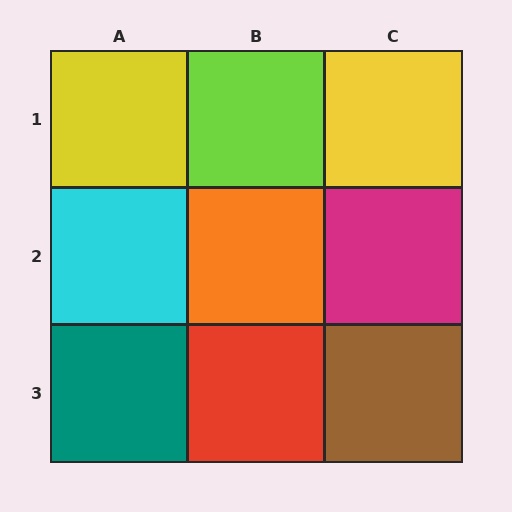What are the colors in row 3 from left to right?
Teal, red, brown.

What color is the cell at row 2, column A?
Cyan.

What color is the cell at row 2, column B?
Orange.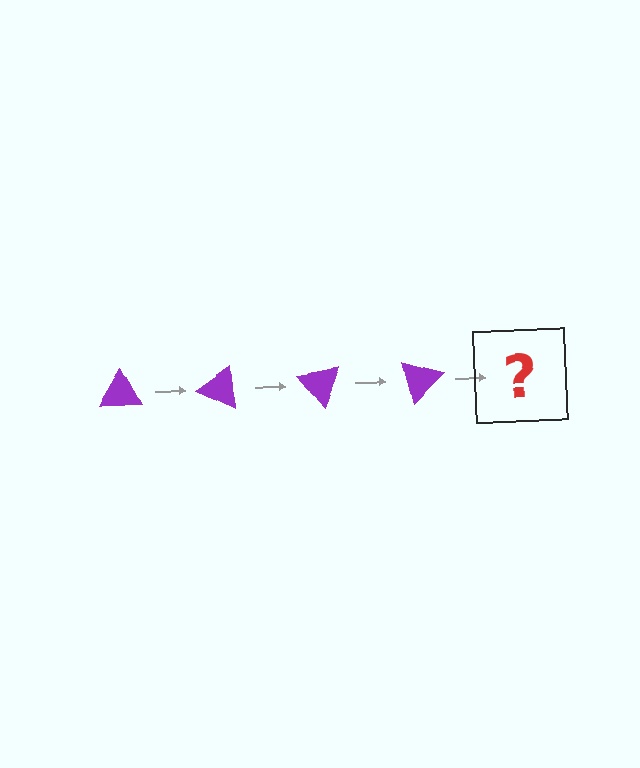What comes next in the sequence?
The next element should be a purple triangle rotated 100 degrees.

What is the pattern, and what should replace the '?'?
The pattern is that the triangle rotates 25 degrees each step. The '?' should be a purple triangle rotated 100 degrees.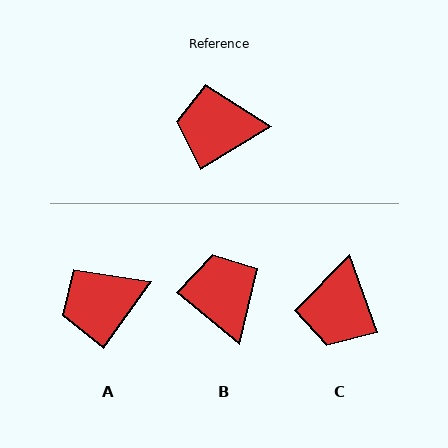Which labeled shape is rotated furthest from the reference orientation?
C, about 79 degrees away.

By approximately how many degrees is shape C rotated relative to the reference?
Approximately 79 degrees counter-clockwise.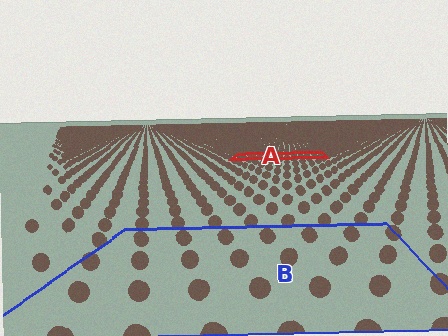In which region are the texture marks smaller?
The texture marks are smaller in region A, because it is farther away.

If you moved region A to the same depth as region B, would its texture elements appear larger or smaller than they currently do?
They would appear larger. At a closer depth, the same texture elements are projected at a bigger on-screen size.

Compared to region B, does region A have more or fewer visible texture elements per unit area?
Region A has more texture elements per unit area — they are packed more densely because it is farther away.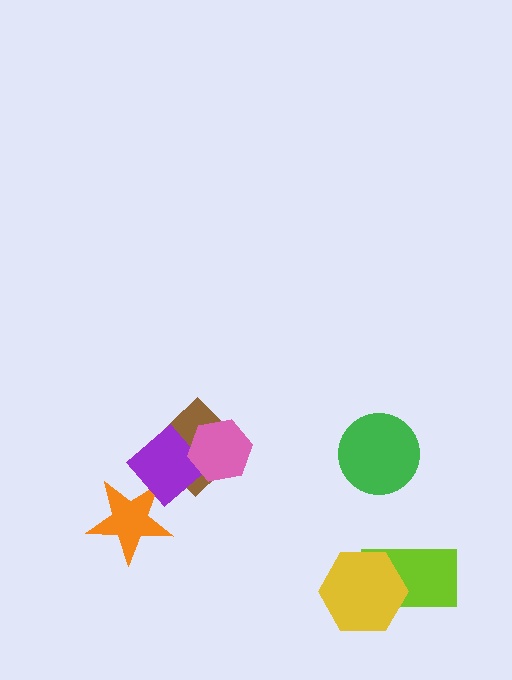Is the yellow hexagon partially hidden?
No, no other shape covers it.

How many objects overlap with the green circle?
0 objects overlap with the green circle.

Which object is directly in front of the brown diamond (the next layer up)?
The purple diamond is directly in front of the brown diamond.